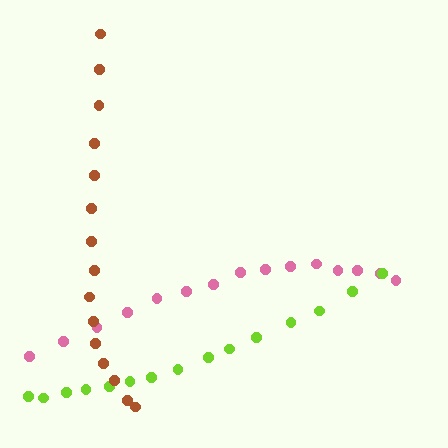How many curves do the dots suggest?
There are 3 distinct paths.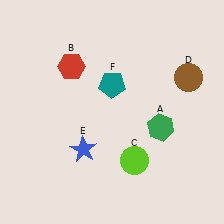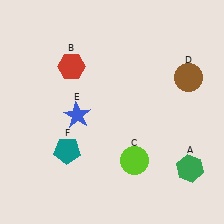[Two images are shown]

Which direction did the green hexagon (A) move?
The green hexagon (A) moved down.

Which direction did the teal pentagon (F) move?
The teal pentagon (F) moved down.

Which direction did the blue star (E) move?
The blue star (E) moved up.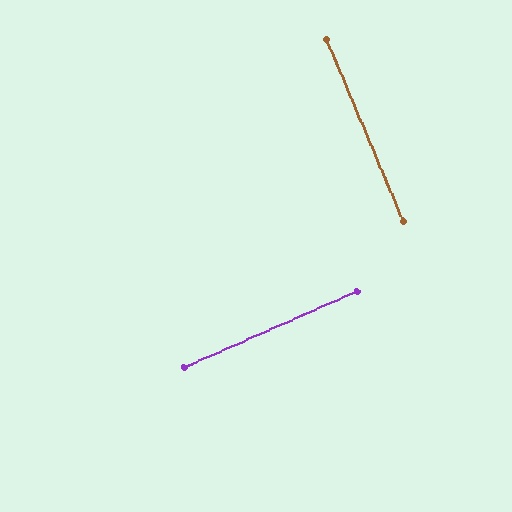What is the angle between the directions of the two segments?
Approximately 89 degrees.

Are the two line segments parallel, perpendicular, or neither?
Perpendicular — they meet at approximately 89°.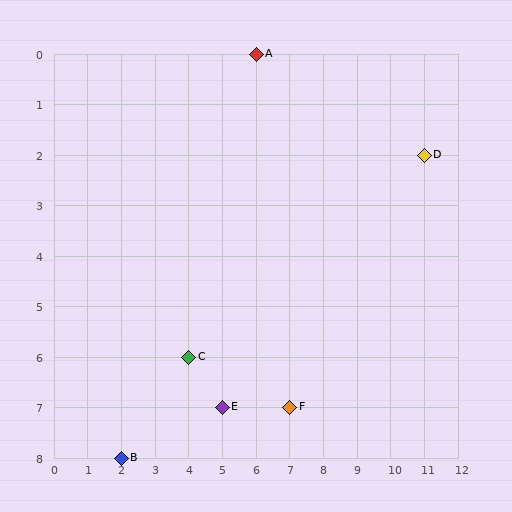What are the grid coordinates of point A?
Point A is at grid coordinates (6, 0).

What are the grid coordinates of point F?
Point F is at grid coordinates (7, 7).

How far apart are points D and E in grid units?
Points D and E are 6 columns and 5 rows apart (about 7.8 grid units diagonally).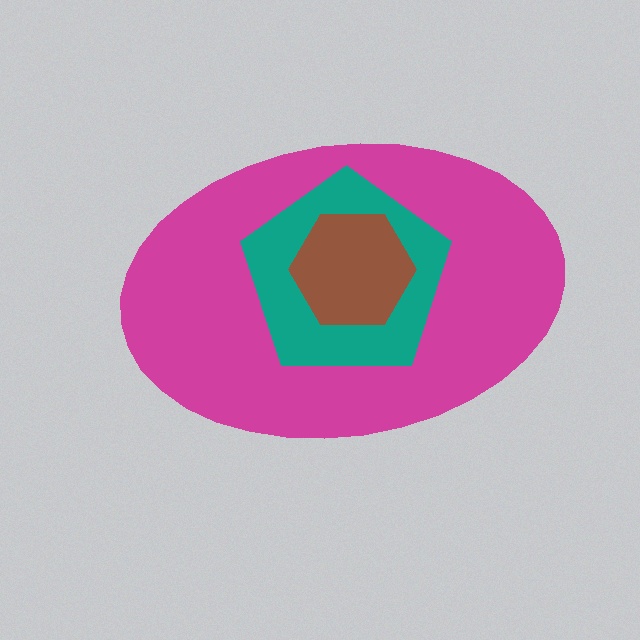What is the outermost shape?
The magenta ellipse.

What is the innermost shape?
The brown hexagon.